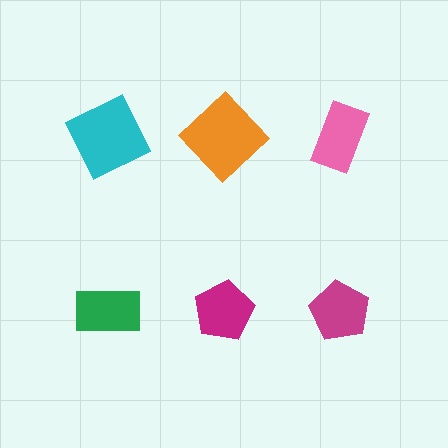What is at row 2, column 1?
A green rectangle.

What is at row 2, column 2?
A magenta pentagon.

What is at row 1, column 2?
An orange diamond.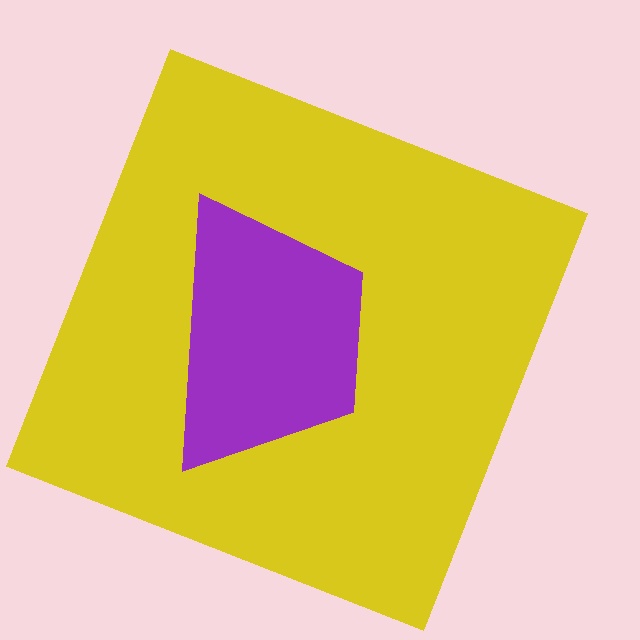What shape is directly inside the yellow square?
The purple trapezoid.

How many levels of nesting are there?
2.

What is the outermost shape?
The yellow square.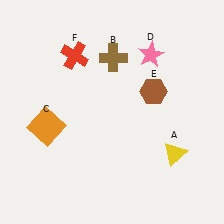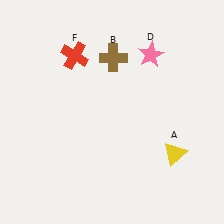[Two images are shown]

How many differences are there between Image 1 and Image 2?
There are 2 differences between the two images.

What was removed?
The orange square (C), the brown hexagon (E) were removed in Image 2.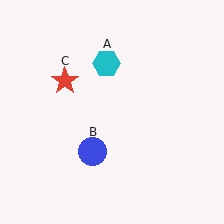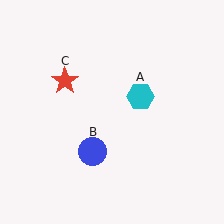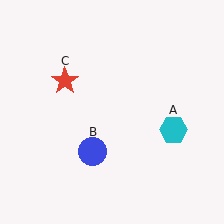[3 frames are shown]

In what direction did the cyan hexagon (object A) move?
The cyan hexagon (object A) moved down and to the right.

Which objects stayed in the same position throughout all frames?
Blue circle (object B) and red star (object C) remained stationary.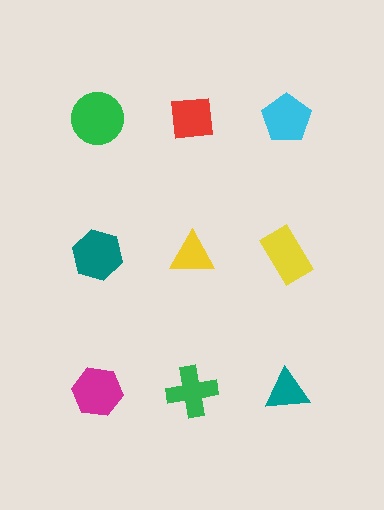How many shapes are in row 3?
3 shapes.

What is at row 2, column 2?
A yellow triangle.